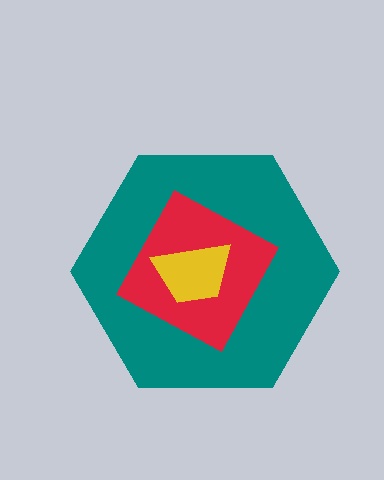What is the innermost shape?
The yellow trapezoid.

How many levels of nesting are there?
3.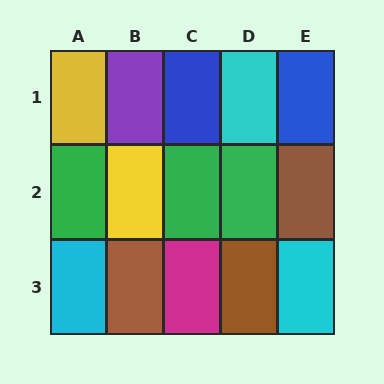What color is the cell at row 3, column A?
Cyan.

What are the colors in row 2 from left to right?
Green, yellow, green, green, brown.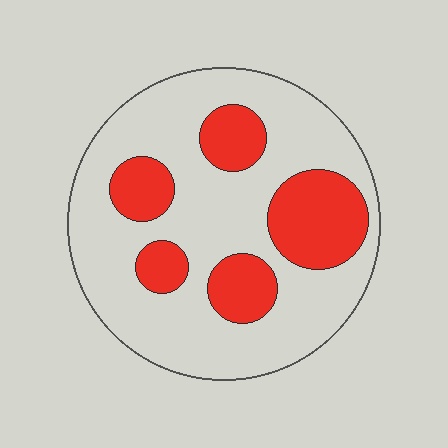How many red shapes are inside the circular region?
5.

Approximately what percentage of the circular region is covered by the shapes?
Approximately 30%.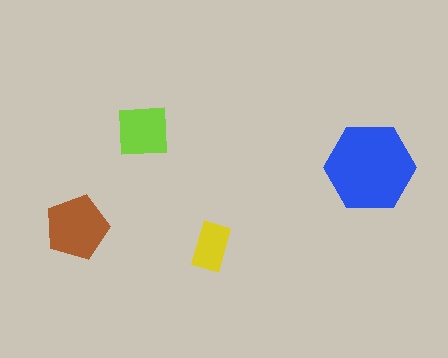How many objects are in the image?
There are 4 objects in the image.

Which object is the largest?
The blue hexagon.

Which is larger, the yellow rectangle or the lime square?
The lime square.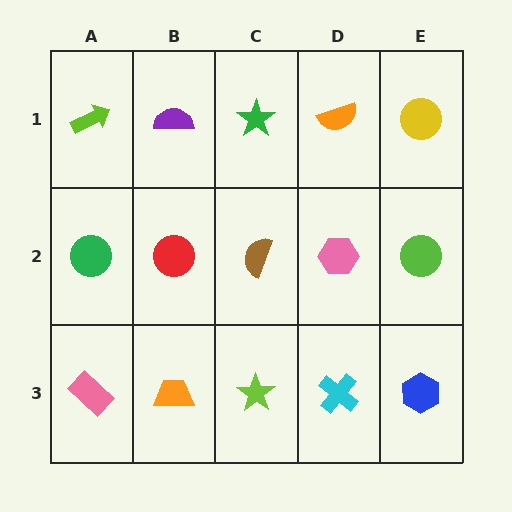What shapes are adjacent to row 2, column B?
A purple semicircle (row 1, column B), an orange trapezoid (row 3, column B), a green circle (row 2, column A), a brown semicircle (row 2, column C).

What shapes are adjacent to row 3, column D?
A pink hexagon (row 2, column D), a lime star (row 3, column C), a blue hexagon (row 3, column E).